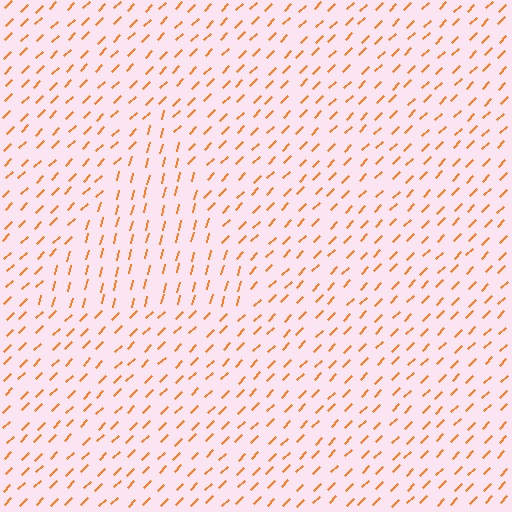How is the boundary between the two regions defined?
The boundary is defined purely by a change in line orientation (approximately 31 degrees difference). All lines are the same color and thickness.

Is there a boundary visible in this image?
Yes, there is a texture boundary formed by a change in line orientation.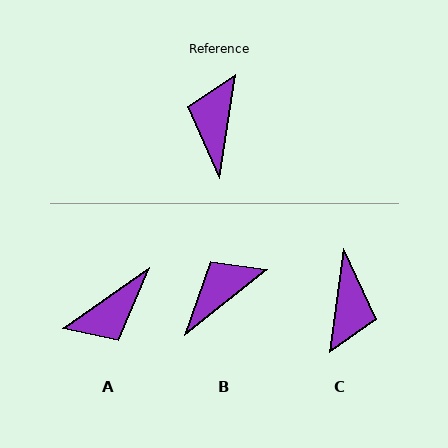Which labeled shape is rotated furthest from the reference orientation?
C, about 179 degrees away.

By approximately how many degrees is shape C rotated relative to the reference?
Approximately 179 degrees clockwise.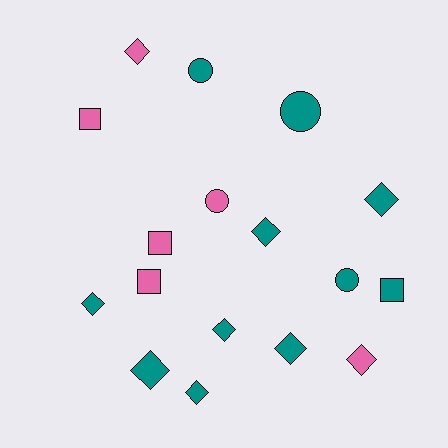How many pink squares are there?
There are 3 pink squares.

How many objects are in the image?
There are 17 objects.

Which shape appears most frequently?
Diamond, with 9 objects.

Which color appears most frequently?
Teal, with 11 objects.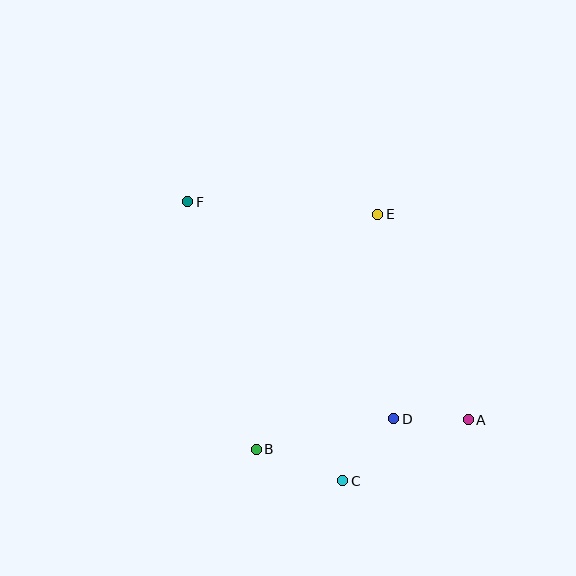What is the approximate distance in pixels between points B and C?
The distance between B and C is approximately 92 pixels.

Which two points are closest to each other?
Points A and D are closest to each other.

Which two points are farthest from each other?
Points A and F are farthest from each other.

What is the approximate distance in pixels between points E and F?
The distance between E and F is approximately 190 pixels.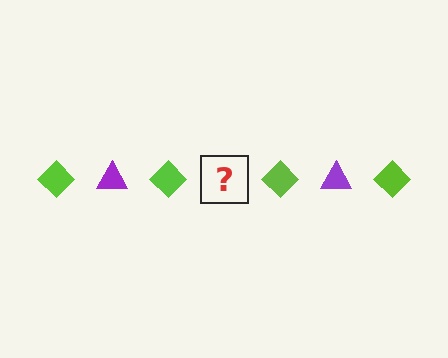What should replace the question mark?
The question mark should be replaced with a purple triangle.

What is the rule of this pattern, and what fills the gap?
The rule is that the pattern alternates between lime diamond and purple triangle. The gap should be filled with a purple triangle.